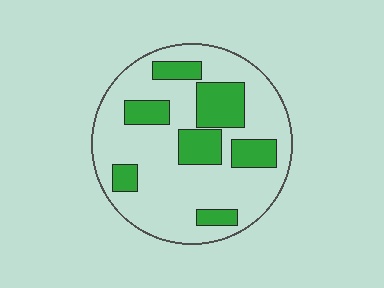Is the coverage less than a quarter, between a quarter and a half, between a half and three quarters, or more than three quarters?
Between a quarter and a half.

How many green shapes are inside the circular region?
7.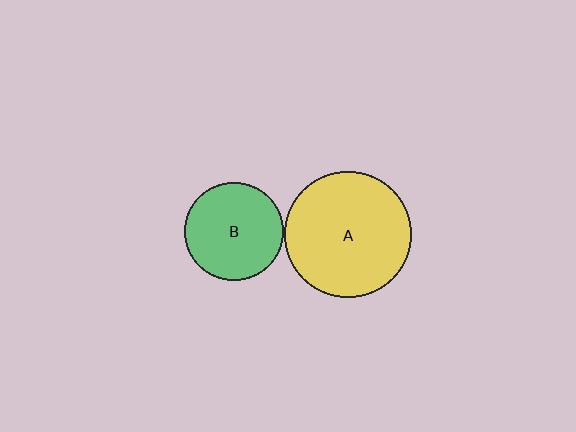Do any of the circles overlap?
No, none of the circles overlap.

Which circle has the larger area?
Circle A (yellow).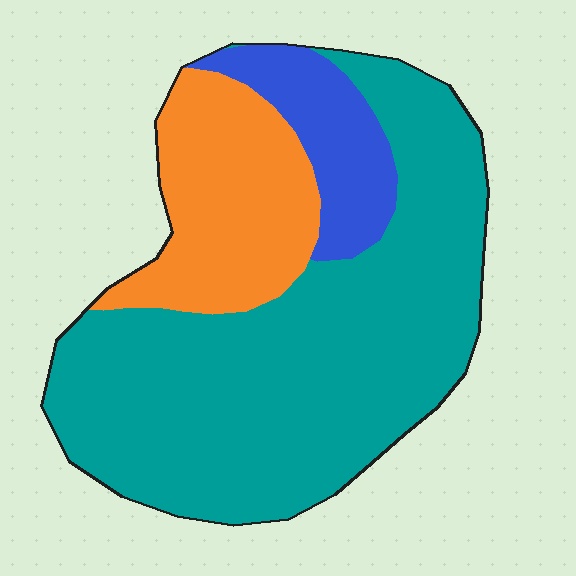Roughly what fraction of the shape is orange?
Orange covers 22% of the shape.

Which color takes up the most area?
Teal, at roughly 65%.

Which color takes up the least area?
Blue, at roughly 10%.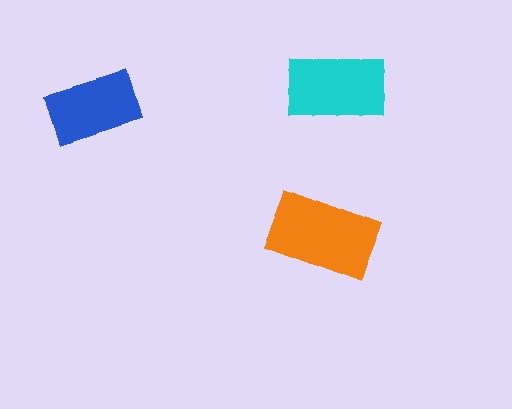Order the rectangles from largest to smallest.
the orange one, the cyan one, the blue one.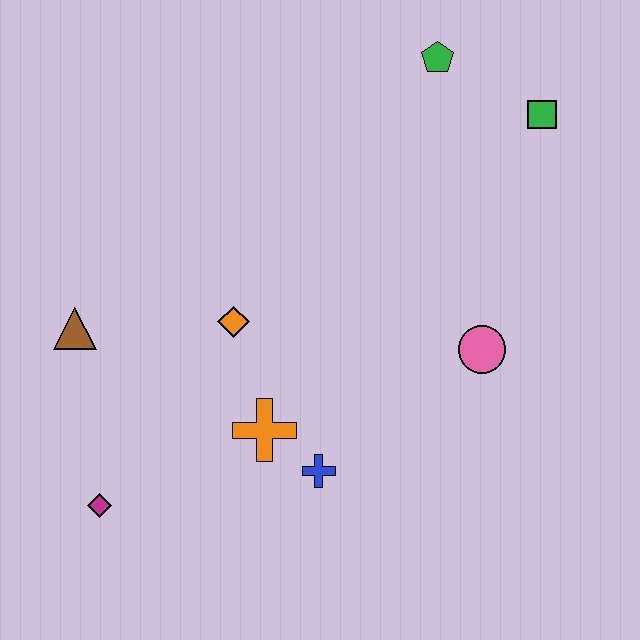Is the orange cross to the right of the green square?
No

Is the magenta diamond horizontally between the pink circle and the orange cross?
No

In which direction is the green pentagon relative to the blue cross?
The green pentagon is above the blue cross.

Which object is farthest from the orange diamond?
The green square is farthest from the orange diamond.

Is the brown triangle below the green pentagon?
Yes